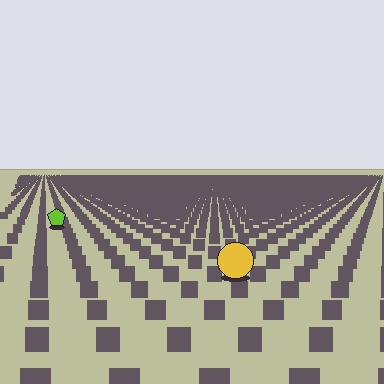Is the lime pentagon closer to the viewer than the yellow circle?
No. The yellow circle is closer — you can tell from the texture gradient: the ground texture is coarser near it.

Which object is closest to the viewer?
The yellow circle is closest. The texture marks near it are larger and more spread out.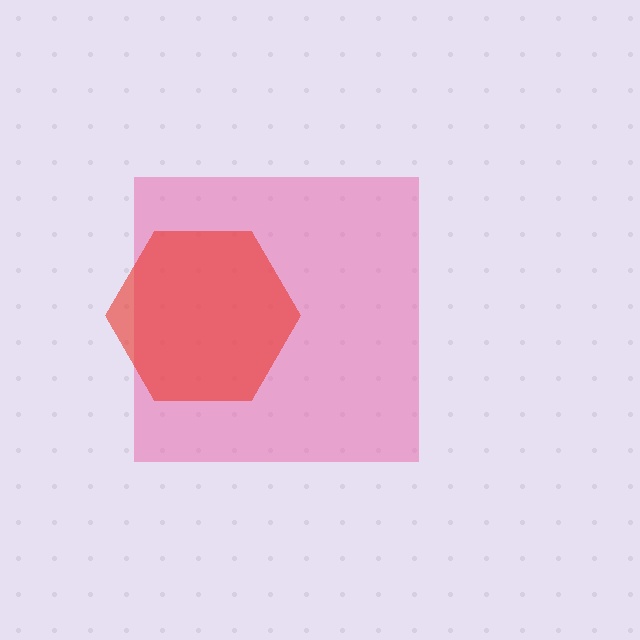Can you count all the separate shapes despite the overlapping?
Yes, there are 2 separate shapes.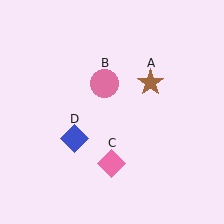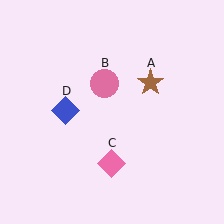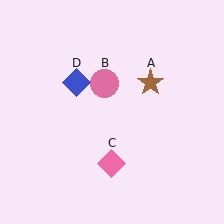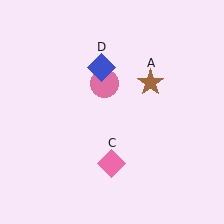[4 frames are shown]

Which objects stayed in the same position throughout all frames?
Brown star (object A) and pink circle (object B) and pink diamond (object C) remained stationary.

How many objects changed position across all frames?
1 object changed position: blue diamond (object D).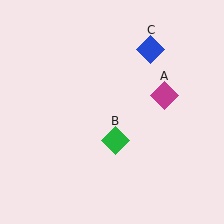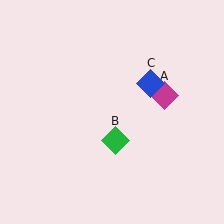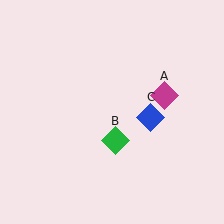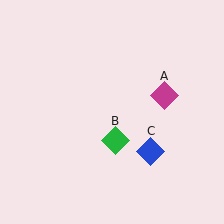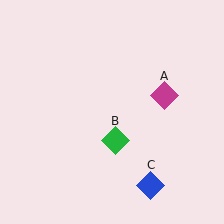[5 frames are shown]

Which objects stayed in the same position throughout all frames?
Magenta diamond (object A) and green diamond (object B) remained stationary.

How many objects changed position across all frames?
1 object changed position: blue diamond (object C).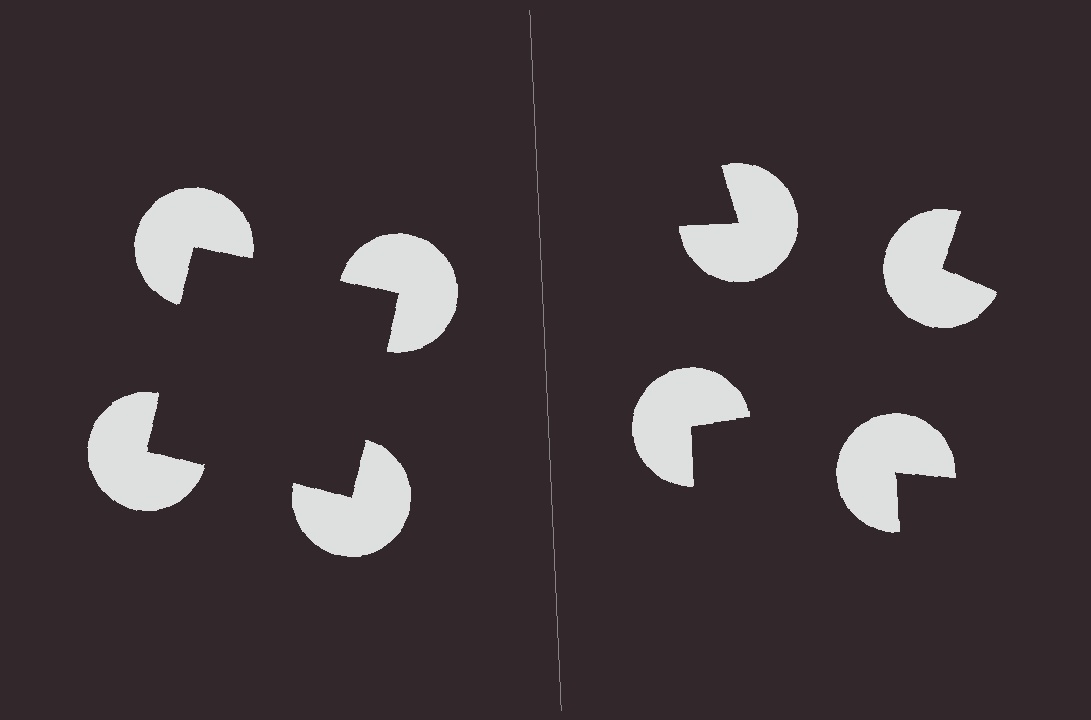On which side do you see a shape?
An illusory square appears on the left side. On the right side the wedge cuts are rotated, so no coherent shape forms.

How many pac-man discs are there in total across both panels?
8 — 4 on each side.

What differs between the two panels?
The pac-man discs are positioned identically on both sides; only the wedge orientations differ. On the left they align to a square; on the right they are misaligned.